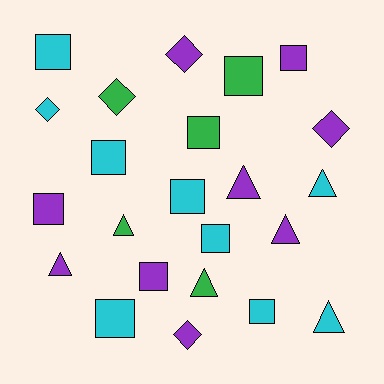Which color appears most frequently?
Purple, with 9 objects.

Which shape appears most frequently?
Square, with 11 objects.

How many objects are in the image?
There are 23 objects.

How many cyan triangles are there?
There are 2 cyan triangles.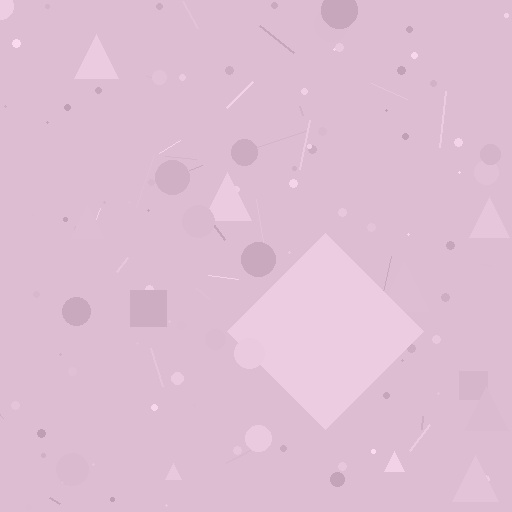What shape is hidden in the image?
A diamond is hidden in the image.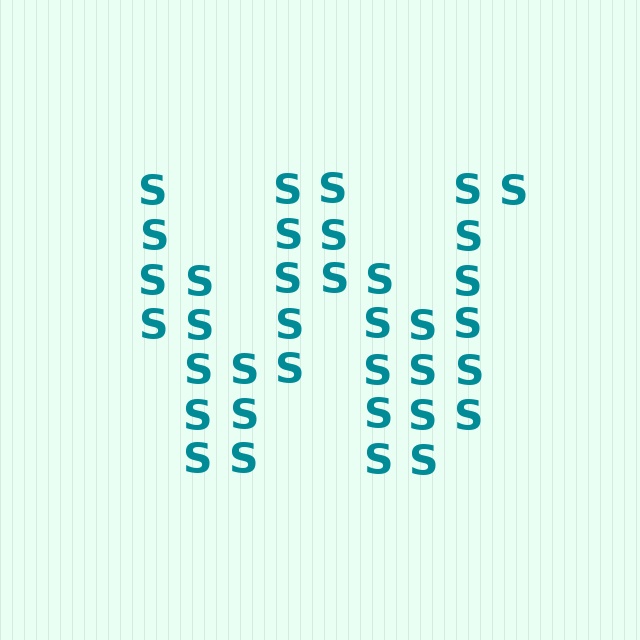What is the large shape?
The large shape is the letter W.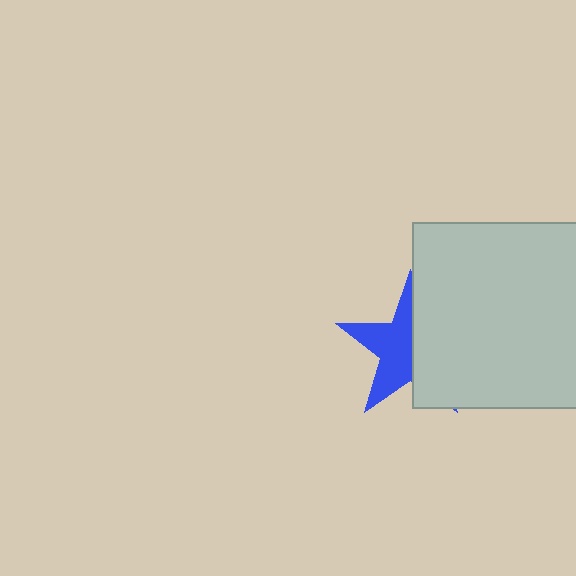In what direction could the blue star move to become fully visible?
The blue star could move left. That would shift it out from behind the light gray square entirely.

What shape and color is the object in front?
The object in front is a light gray square.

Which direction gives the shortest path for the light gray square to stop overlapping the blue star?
Moving right gives the shortest separation.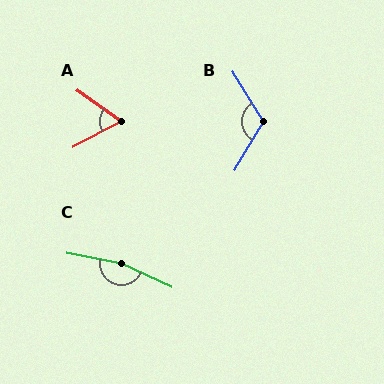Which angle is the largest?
C, at approximately 167 degrees.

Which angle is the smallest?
A, at approximately 63 degrees.